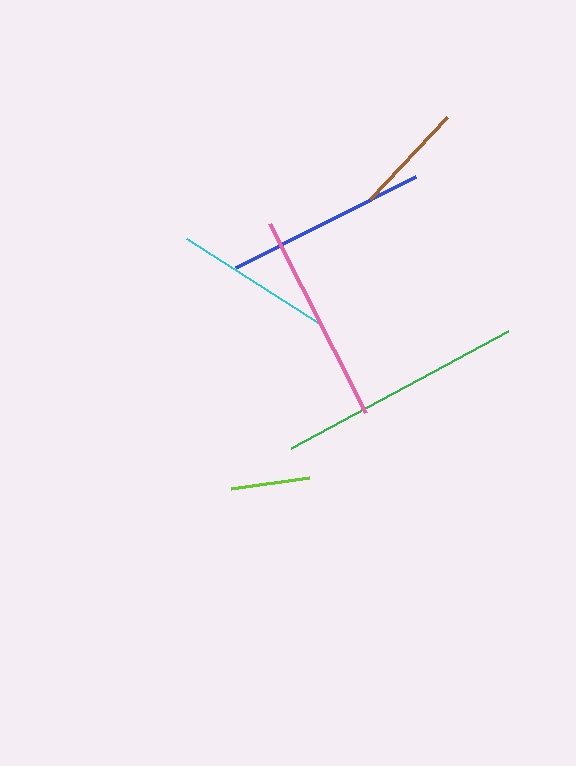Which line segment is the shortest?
The lime line is the shortest at approximately 78 pixels.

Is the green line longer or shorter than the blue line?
The green line is longer than the blue line.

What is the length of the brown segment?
The brown segment is approximately 112 pixels long.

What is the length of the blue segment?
The blue segment is approximately 202 pixels long.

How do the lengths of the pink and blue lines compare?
The pink and blue lines are approximately the same length.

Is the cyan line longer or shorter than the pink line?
The pink line is longer than the cyan line.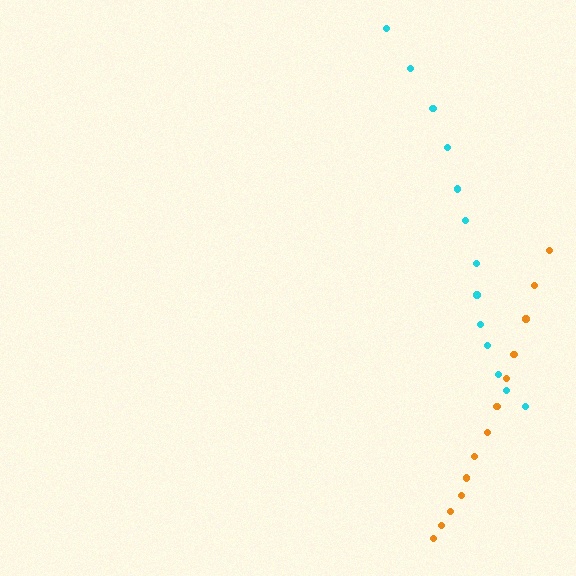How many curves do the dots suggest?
There are 2 distinct paths.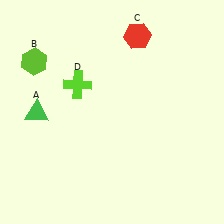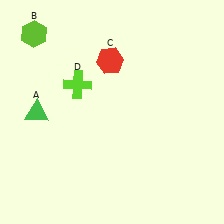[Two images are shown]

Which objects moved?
The objects that moved are: the lime hexagon (B), the red hexagon (C).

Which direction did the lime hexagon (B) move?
The lime hexagon (B) moved up.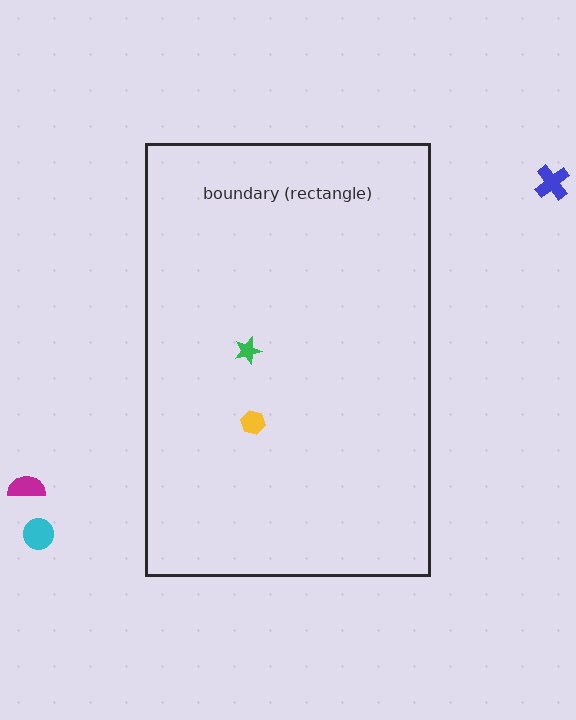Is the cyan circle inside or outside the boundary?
Outside.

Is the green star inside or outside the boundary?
Inside.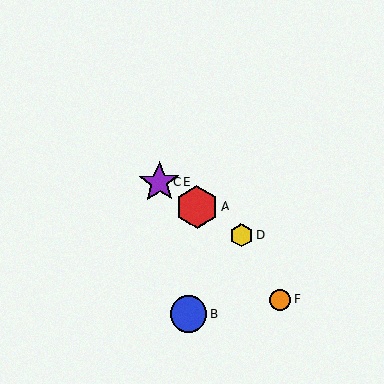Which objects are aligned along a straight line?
Objects A, C, D, E are aligned along a straight line.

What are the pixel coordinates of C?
Object C is at (159, 182).